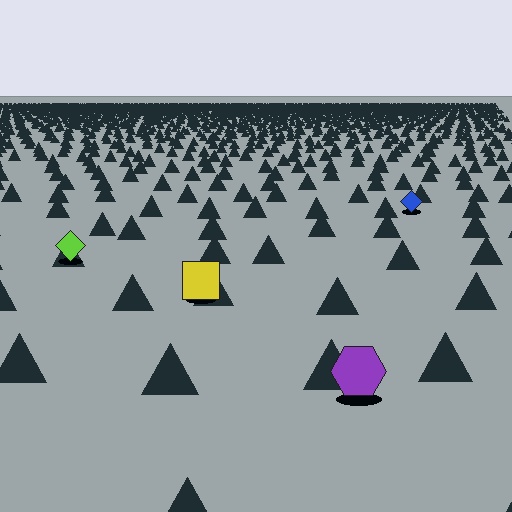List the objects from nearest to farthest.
From nearest to farthest: the purple hexagon, the yellow square, the lime diamond, the blue diamond.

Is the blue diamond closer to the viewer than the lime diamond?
No. The lime diamond is closer — you can tell from the texture gradient: the ground texture is coarser near it.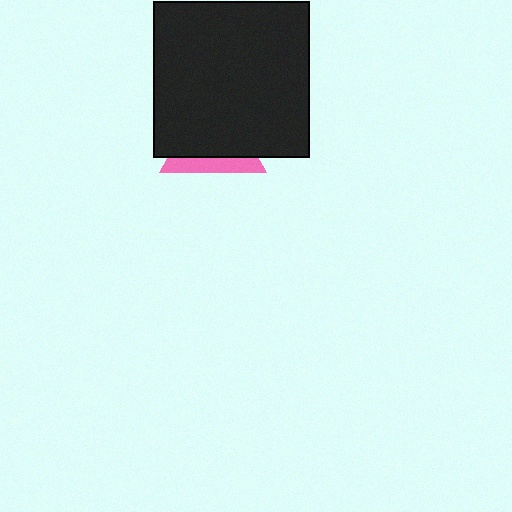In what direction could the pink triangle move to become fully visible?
The pink triangle could move down. That would shift it out from behind the black square entirely.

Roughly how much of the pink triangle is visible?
A small part of it is visible (roughly 31%).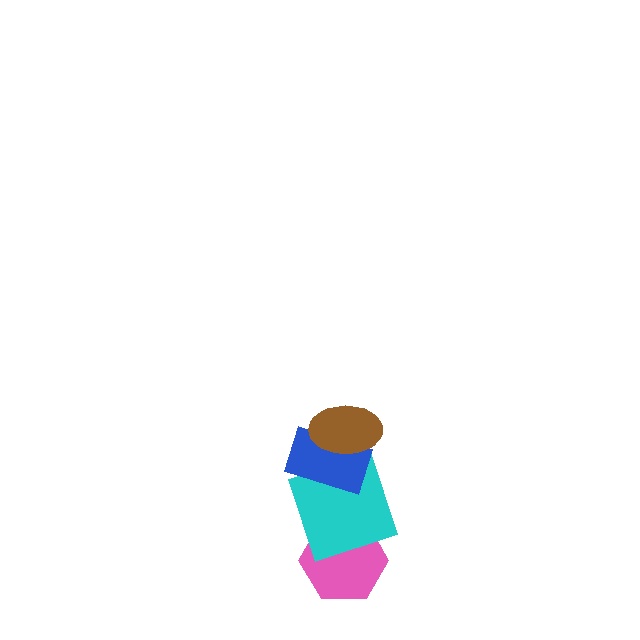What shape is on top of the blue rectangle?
The brown ellipse is on top of the blue rectangle.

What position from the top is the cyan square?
The cyan square is 3rd from the top.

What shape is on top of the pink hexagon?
The cyan square is on top of the pink hexagon.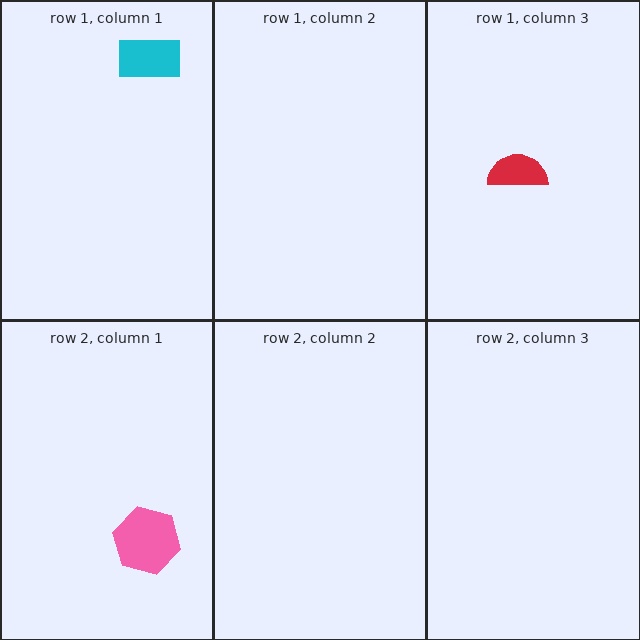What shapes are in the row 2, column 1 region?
The pink hexagon.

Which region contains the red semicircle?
The row 1, column 3 region.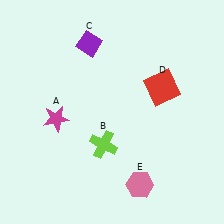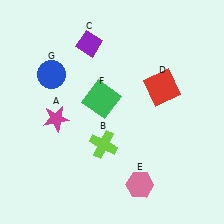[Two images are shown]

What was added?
A green square (F), a blue circle (G) were added in Image 2.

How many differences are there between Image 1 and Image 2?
There are 2 differences between the two images.